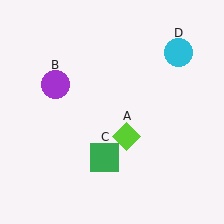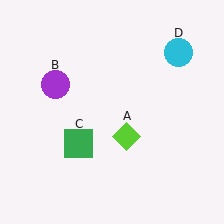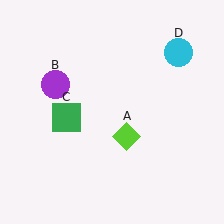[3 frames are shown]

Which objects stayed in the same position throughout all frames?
Lime diamond (object A) and purple circle (object B) and cyan circle (object D) remained stationary.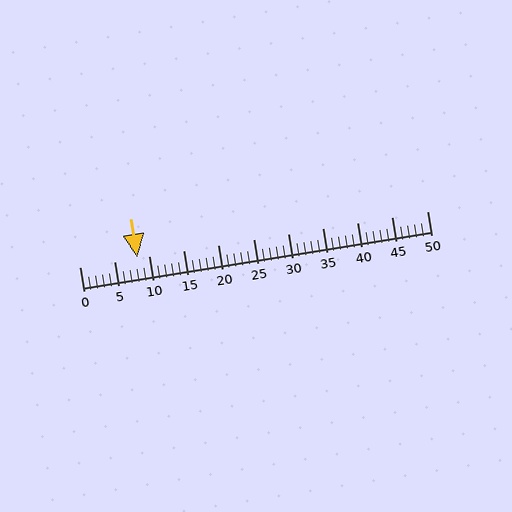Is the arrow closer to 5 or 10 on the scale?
The arrow is closer to 10.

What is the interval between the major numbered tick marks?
The major tick marks are spaced 5 units apart.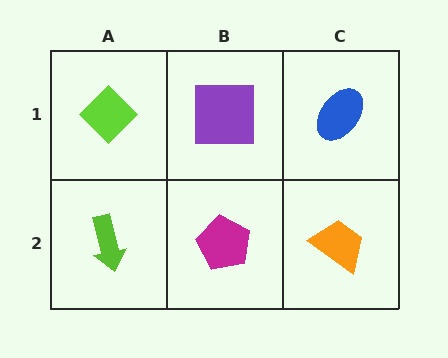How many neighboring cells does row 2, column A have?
2.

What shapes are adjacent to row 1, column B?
A magenta pentagon (row 2, column B), a lime diamond (row 1, column A), a blue ellipse (row 1, column C).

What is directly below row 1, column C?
An orange trapezoid.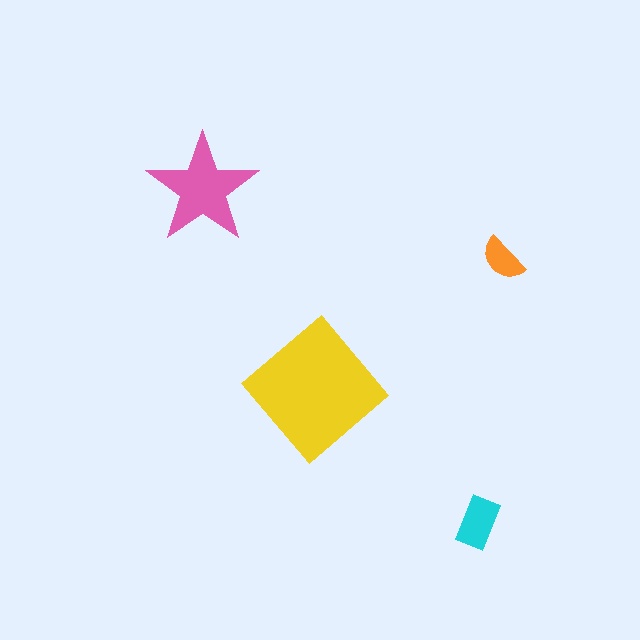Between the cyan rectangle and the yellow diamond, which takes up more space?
The yellow diamond.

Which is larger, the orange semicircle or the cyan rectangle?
The cyan rectangle.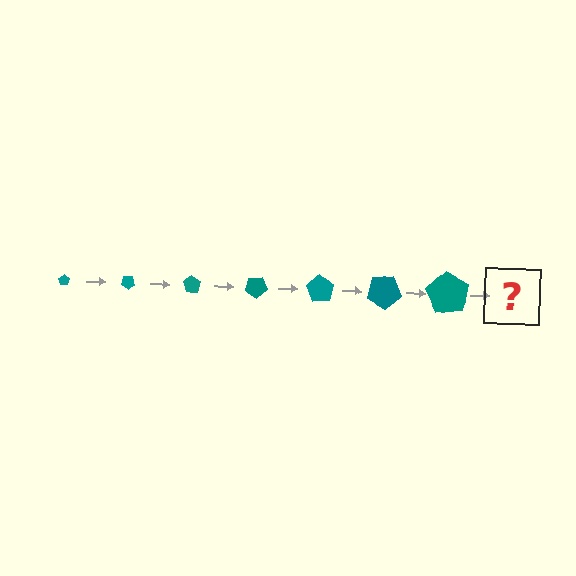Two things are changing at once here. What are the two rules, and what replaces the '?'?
The two rules are that the pentagon grows larger each step and it rotates 35 degrees each step. The '?' should be a pentagon, larger than the previous one and rotated 245 degrees from the start.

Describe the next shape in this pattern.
It should be a pentagon, larger than the previous one and rotated 245 degrees from the start.